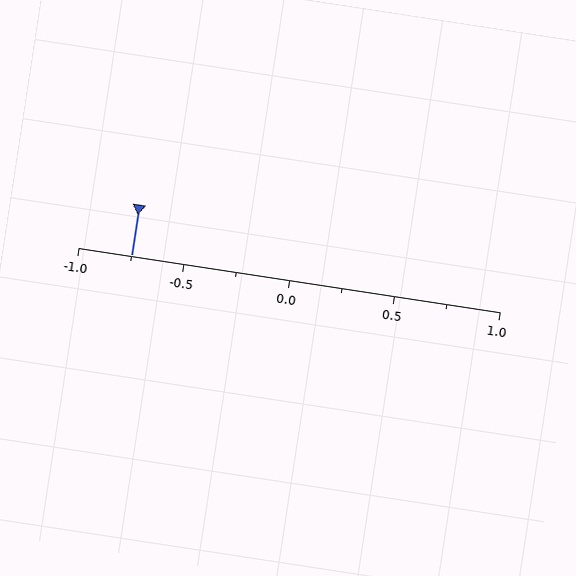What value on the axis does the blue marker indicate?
The marker indicates approximately -0.75.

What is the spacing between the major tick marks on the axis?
The major ticks are spaced 0.5 apart.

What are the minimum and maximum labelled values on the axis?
The axis runs from -1.0 to 1.0.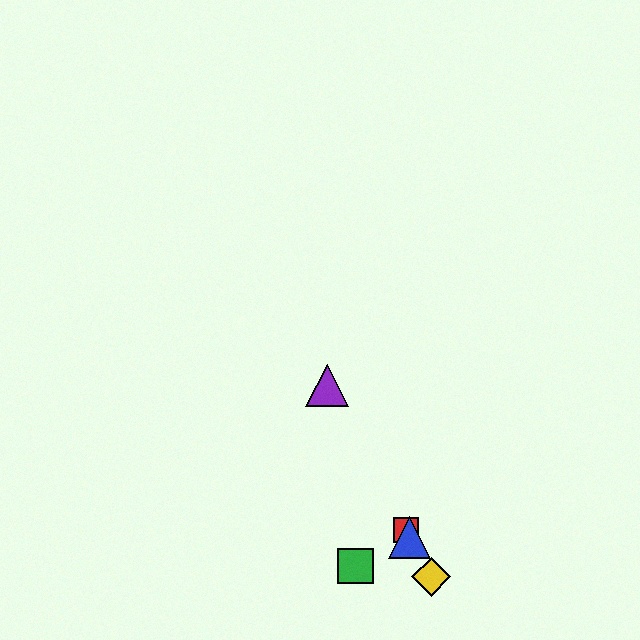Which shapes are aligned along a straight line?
The red square, the blue triangle, the yellow diamond, the purple triangle are aligned along a straight line.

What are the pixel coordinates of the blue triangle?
The blue triangle is at (410, 537).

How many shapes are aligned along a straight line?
4 shapes (the red square, the blue triangle, the yellow diamond, the purple triangle) are aligned along a straight line.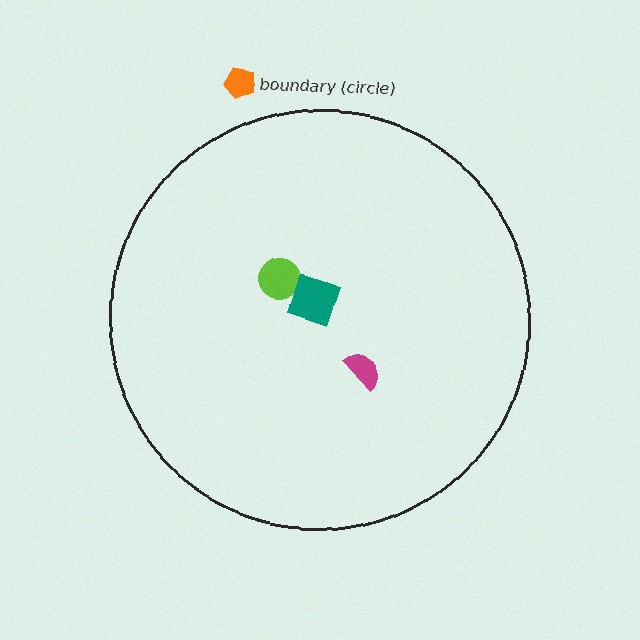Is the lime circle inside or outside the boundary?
Inside.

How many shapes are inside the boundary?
3 inside, 1 outside.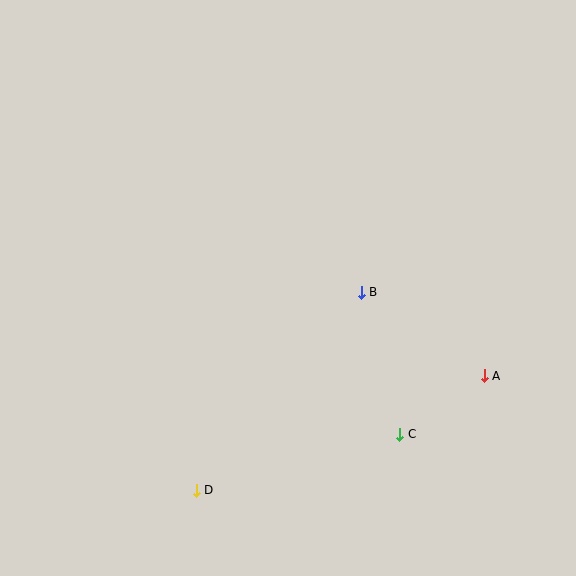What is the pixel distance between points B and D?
The distance between B and D is 258 pixels.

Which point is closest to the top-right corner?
Point B is closest to the top-right corner.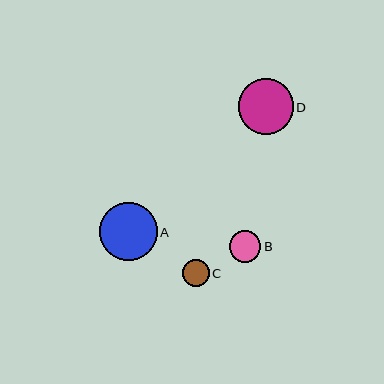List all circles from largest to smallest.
From largest to smallest: A, D, B, C.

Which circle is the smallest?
Circle C is the smallest with a size of approximately 27 pixels.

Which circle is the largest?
Circle A is the largest with a size of approximately 58 pixels.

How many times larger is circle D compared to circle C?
Circle D is approximately 2.0 times the size of circle C.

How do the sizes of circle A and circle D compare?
Circle A and circle D are approximately the same size.